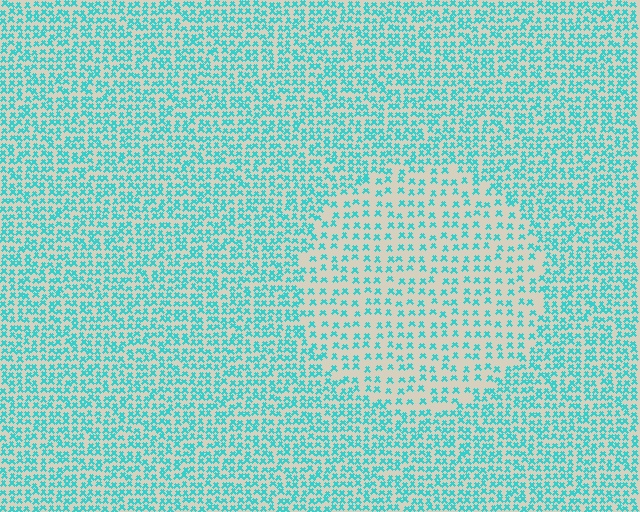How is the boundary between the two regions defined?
The boundary is defined by a change in element density (approximately 1.9x ratio). All elements are the same color, size, and shape.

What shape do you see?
I see a circle.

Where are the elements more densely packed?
The elements are more densely packed outside the circle boundary.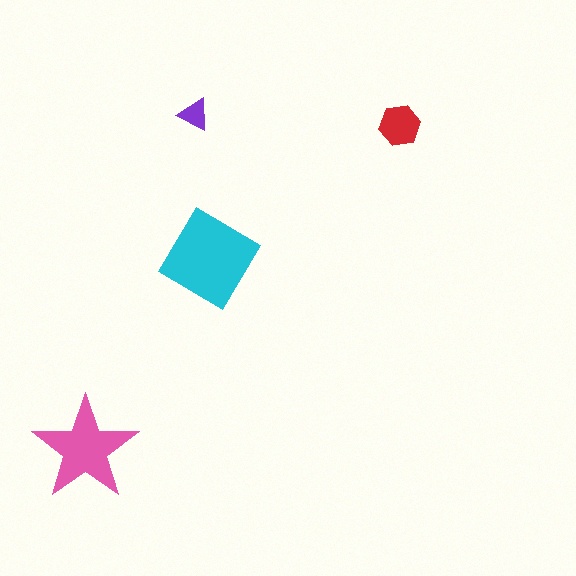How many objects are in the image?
There are 4 objects in the image.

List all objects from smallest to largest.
The purple triangle, the red hexagon, the pink star, the cyan diamond.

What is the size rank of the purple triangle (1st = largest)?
4th.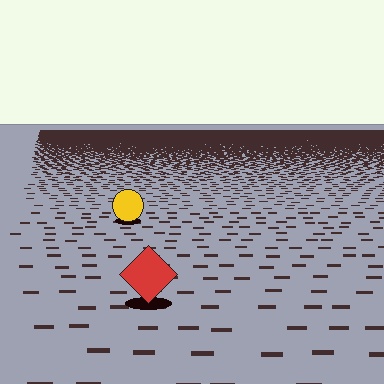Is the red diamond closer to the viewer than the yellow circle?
Yes. The red diamond is closer — you can tell from the texture gradient: the ground texture is coarser near it.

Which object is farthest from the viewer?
The yellow circle is farthest from the viewer. It appears smaller and the ground texture around it is denser.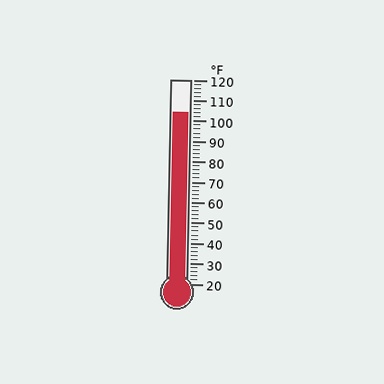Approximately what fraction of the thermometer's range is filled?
The thermometer is filled to approximately 85% of its range.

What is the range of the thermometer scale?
The thermometer scale ranges from 20°F to 120°F.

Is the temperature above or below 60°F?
The temperature is above 60°F.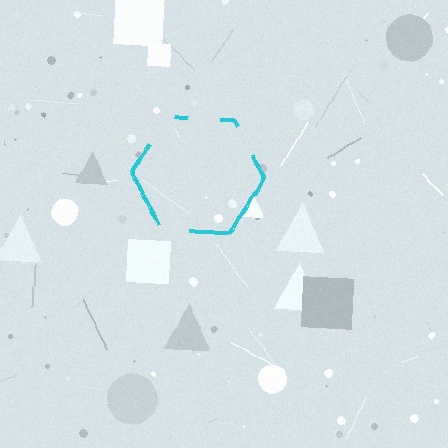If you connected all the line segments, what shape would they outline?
They would outline a hexagon.